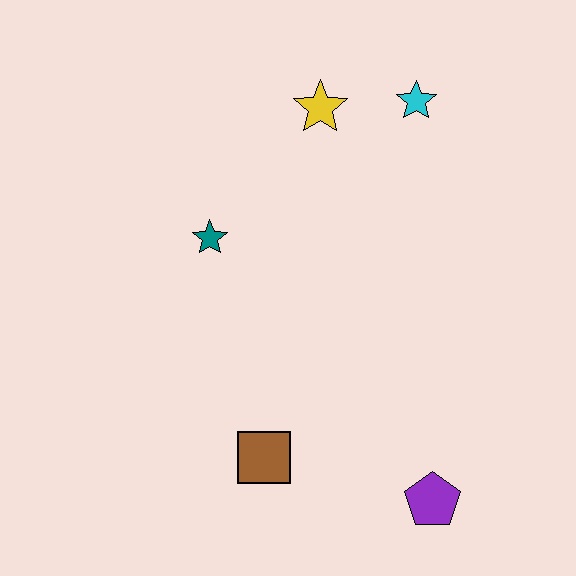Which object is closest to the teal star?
The yellow star is closest to the teal star.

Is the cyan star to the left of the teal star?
No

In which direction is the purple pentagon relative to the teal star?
The purple pentagon is below the teal star.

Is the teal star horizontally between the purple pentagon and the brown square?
No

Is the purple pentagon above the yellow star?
No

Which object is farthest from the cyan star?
The purple pentagon is farthest from the cyan star.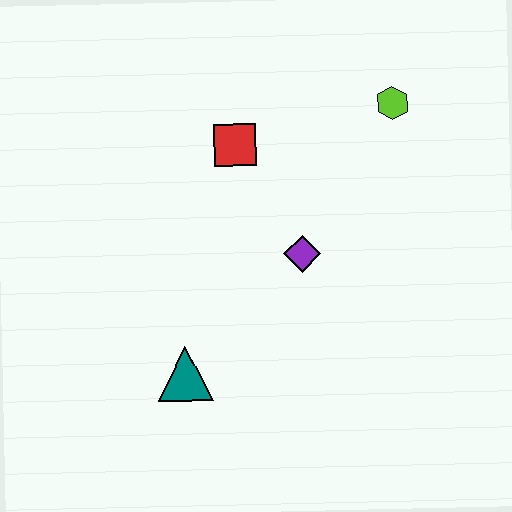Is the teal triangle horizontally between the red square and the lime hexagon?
No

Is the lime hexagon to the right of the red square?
Yes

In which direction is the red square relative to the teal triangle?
The red square is above the teal triangle.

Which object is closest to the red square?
The purple diamond is closest to the red square.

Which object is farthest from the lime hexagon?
The teal triangle is farthest from the lime hexagon.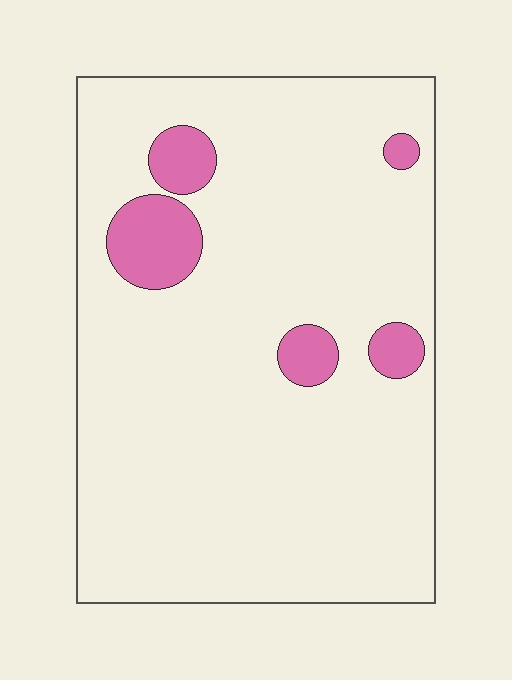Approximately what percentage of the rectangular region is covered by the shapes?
Approximately 10%.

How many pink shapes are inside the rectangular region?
5.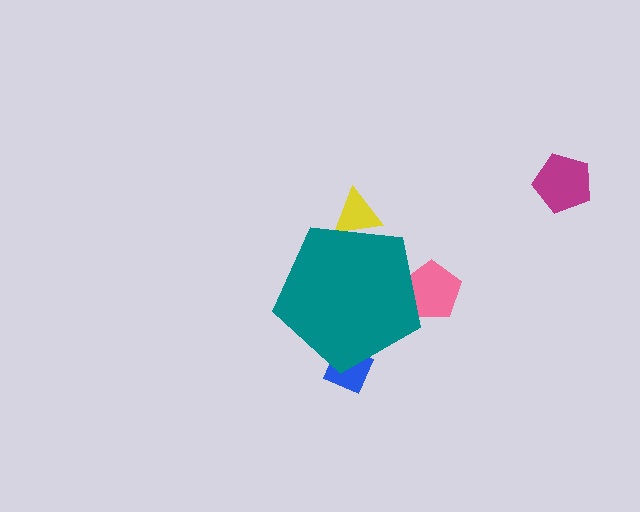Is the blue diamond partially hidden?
Yes, the blue diamond is partially hidden behind the teal pentagon.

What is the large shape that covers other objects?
A teal pentagon.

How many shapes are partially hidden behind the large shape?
3 shapes are partially hidden.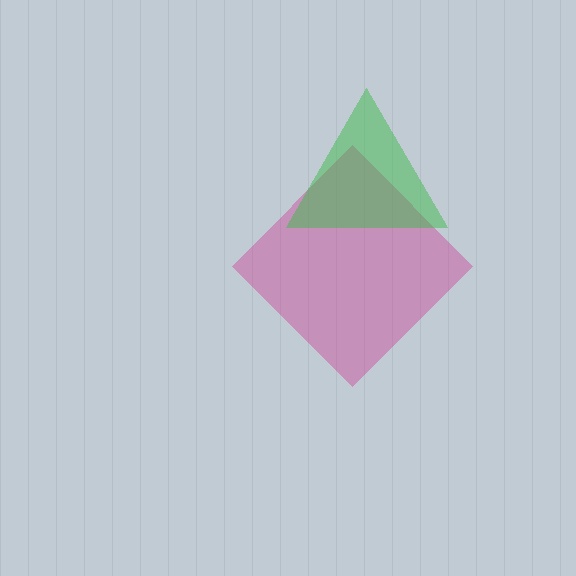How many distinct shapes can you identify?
There are 2 distinct shapes: a magenta diamond, a green triangle.